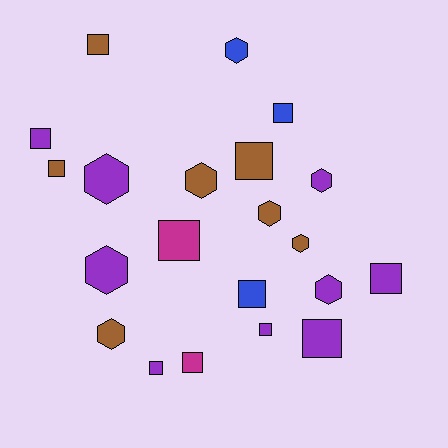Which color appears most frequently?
Purple, with 9 objects.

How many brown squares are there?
There are 3 brown squares.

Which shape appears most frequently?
Square, with 12 objects.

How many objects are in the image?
There are 21 objects.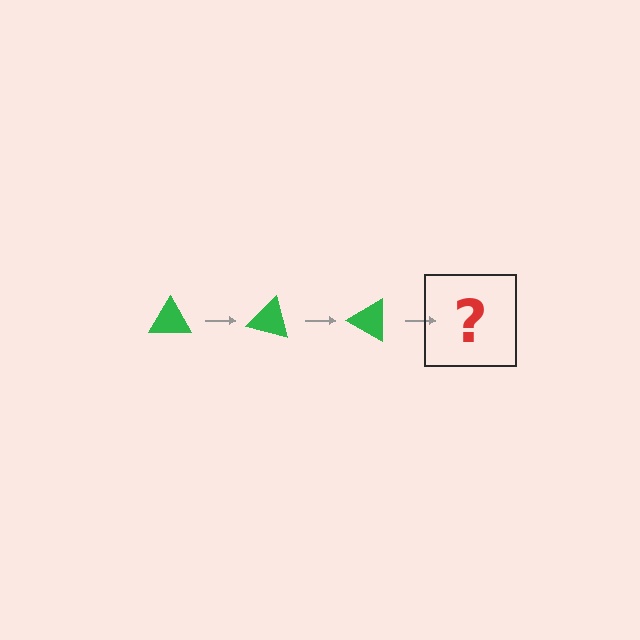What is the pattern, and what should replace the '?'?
The pattern is that the triangle rotates 15 degrees each step. The '?' should be a green triangle rotated 45 degrees.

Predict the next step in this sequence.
The next step is a green triangle rotated 45 degrees.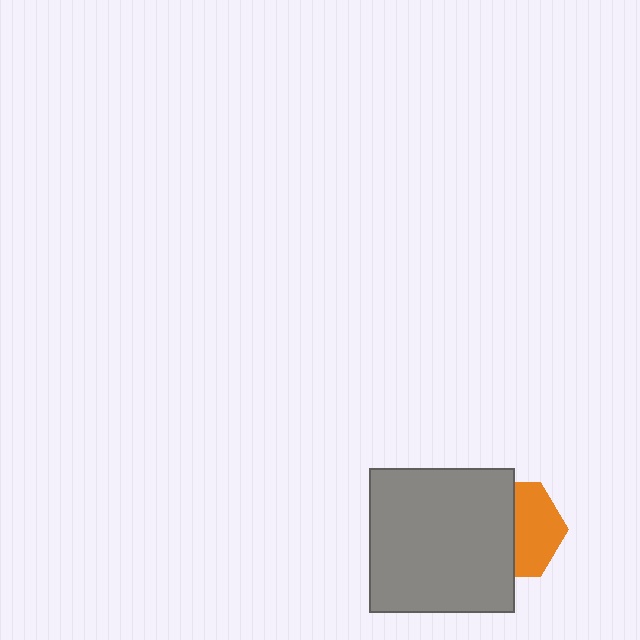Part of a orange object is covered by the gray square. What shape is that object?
It is a hexagon.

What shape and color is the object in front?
The object in front is a gray square.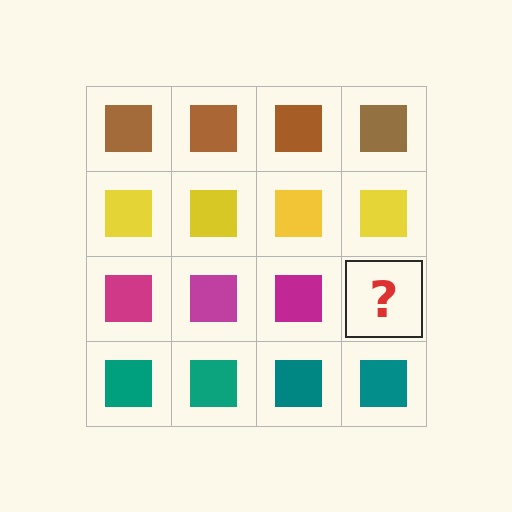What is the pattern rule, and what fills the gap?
The rule is that each row has a consistent color. The gap should be filled with a magenta square.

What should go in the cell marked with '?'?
The missing cell should contain a magenta square.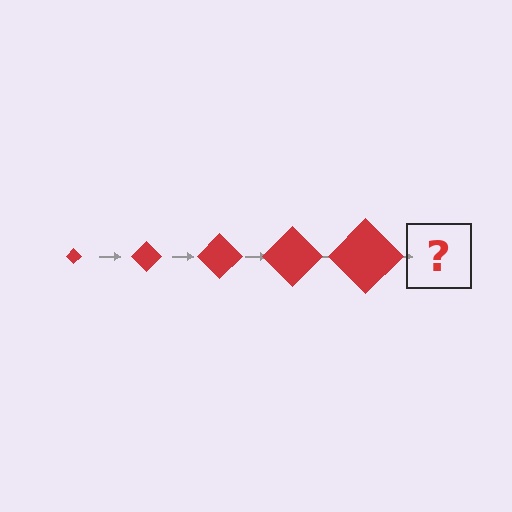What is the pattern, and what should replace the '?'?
The pattern is that the diamond gets progressively larger each step. The '?' should be a red diamond, larger than the previous one.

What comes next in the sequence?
The next element should be a red diamond, larger than the previous one.